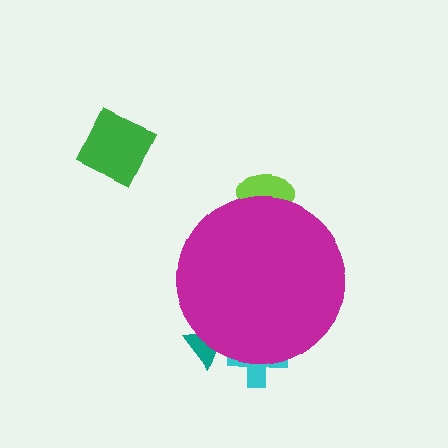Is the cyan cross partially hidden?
Yes, the cyan cross is partially hidden behind the magenta circle.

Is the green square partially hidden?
No, the green square is fully visible.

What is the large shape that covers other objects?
A magenta circle.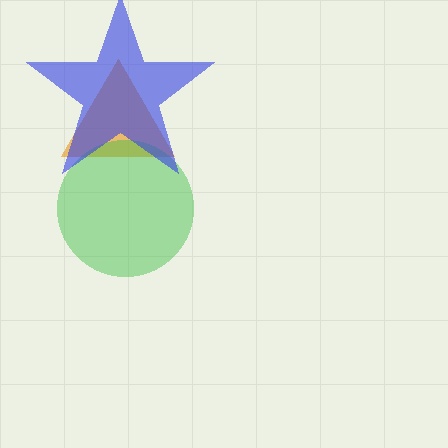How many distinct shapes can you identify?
There are 3 distinct shapes: an orange triangle, a green circle, a blue star.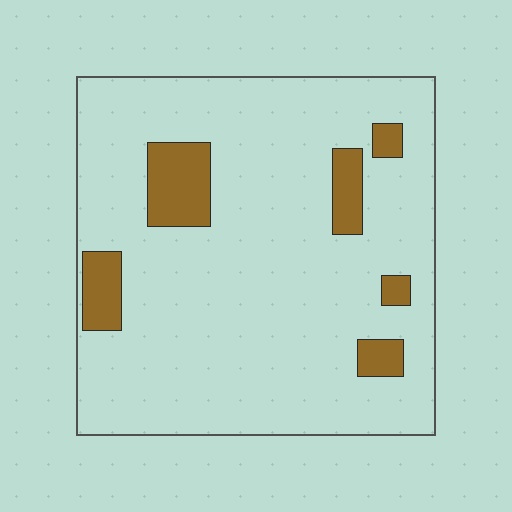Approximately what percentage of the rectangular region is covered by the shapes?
Approximately 10%.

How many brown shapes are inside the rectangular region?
6.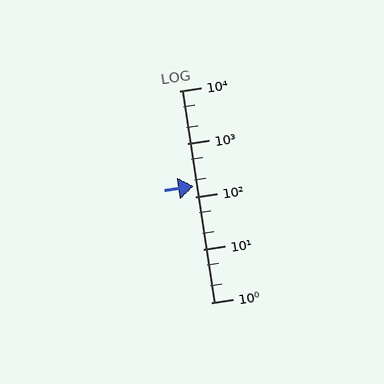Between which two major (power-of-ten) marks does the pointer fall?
The pointer is between 100 and 1000.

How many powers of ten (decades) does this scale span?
The scale spans 4 decades, from 1 to 10000.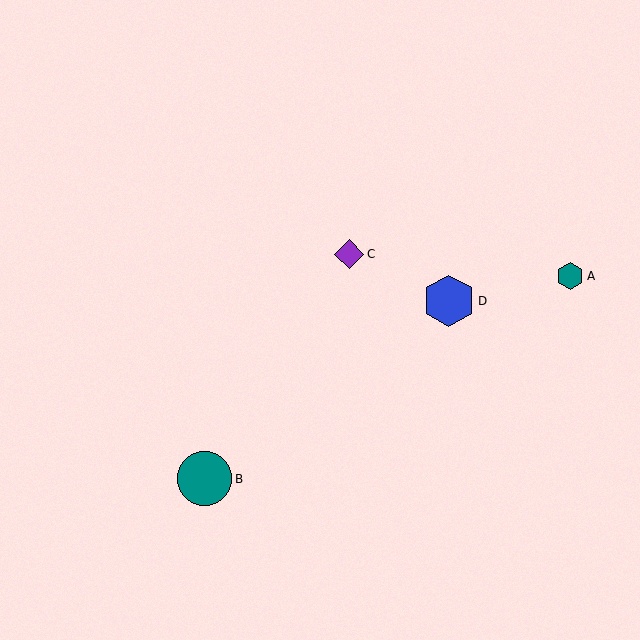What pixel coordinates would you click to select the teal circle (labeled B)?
Click at (205, 479) to select the teal circle B.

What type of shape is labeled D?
Shape D is a blue hexagon.